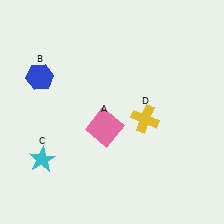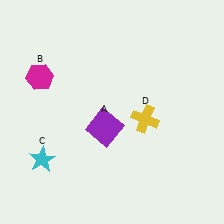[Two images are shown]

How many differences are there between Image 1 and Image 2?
There are 2 differences between the two images.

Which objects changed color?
A changed from pink to purple. B changed from blue to magenta.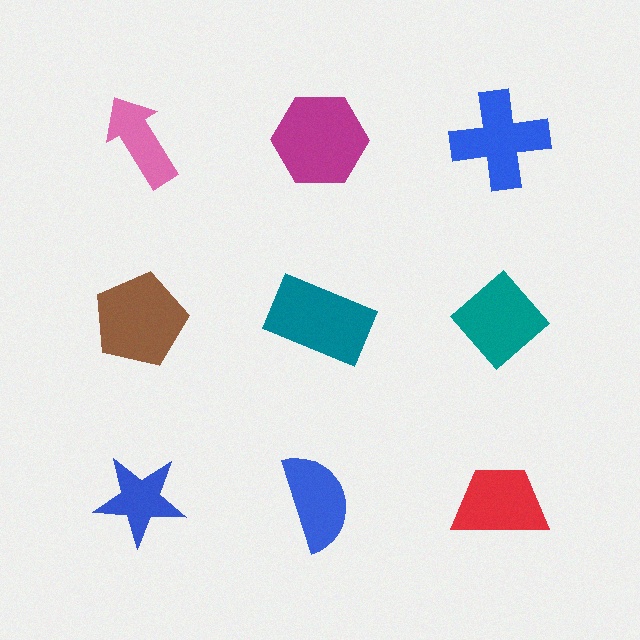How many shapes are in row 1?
3 shapes.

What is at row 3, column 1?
A blue star.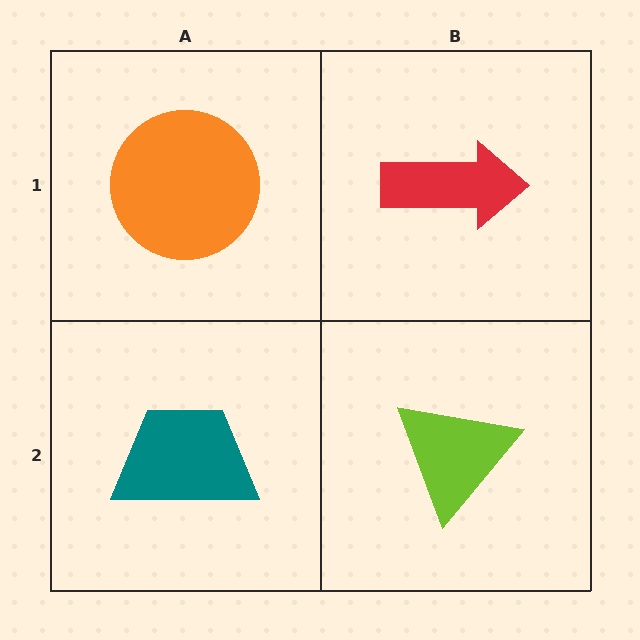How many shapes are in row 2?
2 shapes.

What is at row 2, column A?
A teal trapezoid.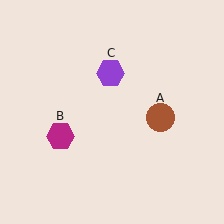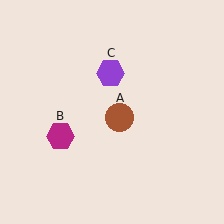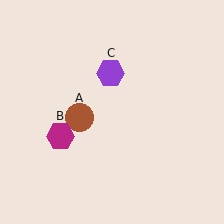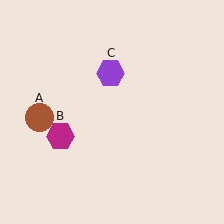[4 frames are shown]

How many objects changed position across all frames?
1 object changed position: brown circle (object A).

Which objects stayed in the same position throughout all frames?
Magenta hexagon (object B) and purple hexagon (object C) remained stationary.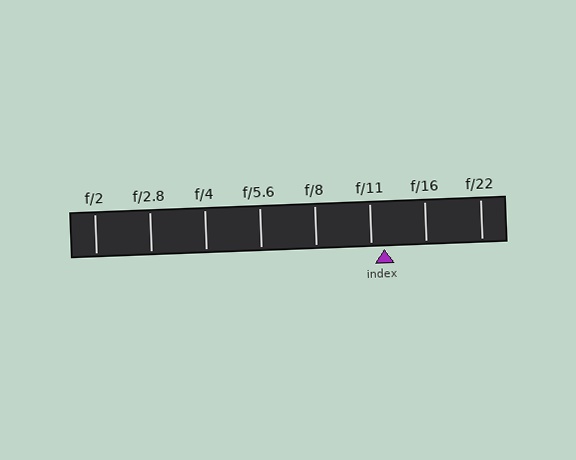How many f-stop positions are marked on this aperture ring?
There are 8 f-stop positions marked.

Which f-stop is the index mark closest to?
The index mark is closest to f/11.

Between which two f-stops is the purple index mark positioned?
The index mark is between f/11 and f/16.